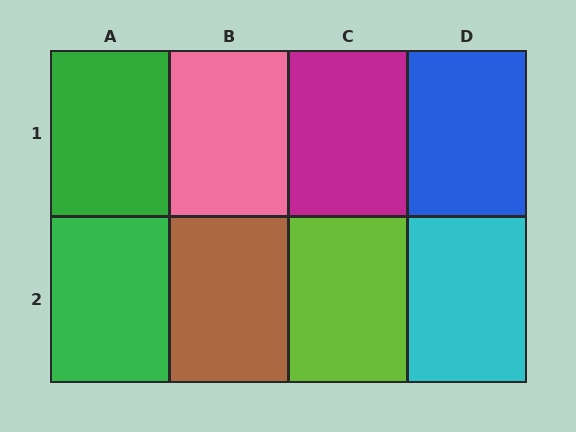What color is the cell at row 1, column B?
Pink.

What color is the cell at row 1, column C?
Magenta.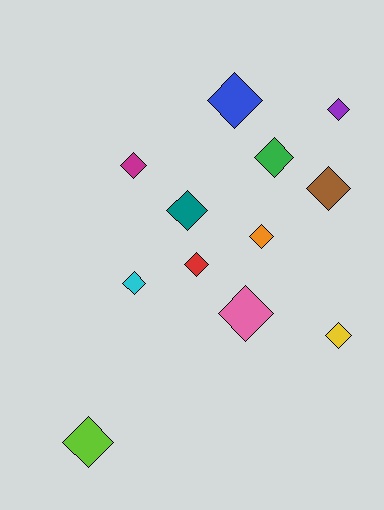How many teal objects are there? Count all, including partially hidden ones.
There is 1 teal object.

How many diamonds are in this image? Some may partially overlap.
There are 12 diamonds.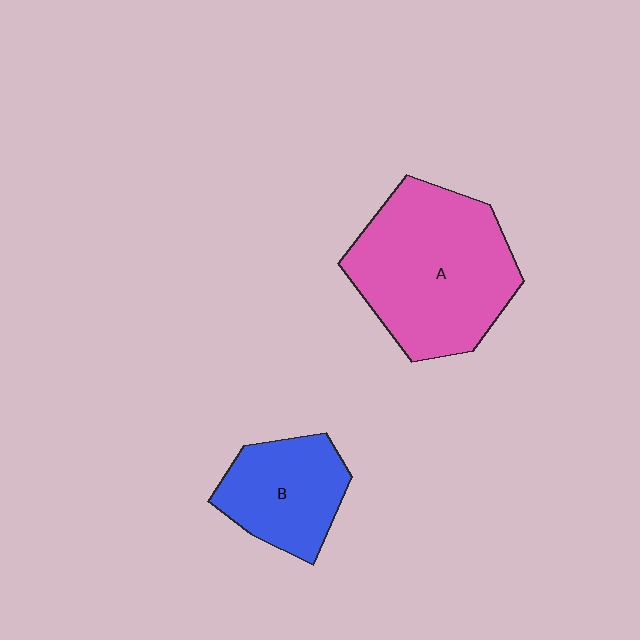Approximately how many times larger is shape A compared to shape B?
Approximately 1.9 times.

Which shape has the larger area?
Shape A (pink).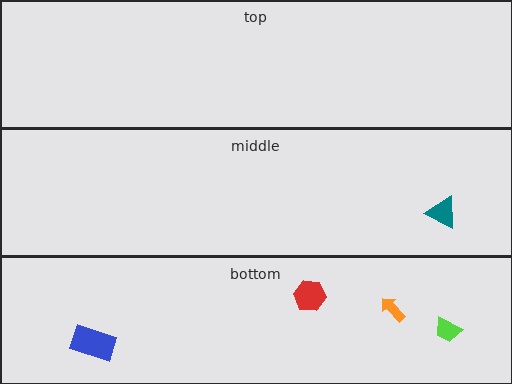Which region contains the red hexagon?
The bottom region.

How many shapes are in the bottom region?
4.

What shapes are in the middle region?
The teal triangle.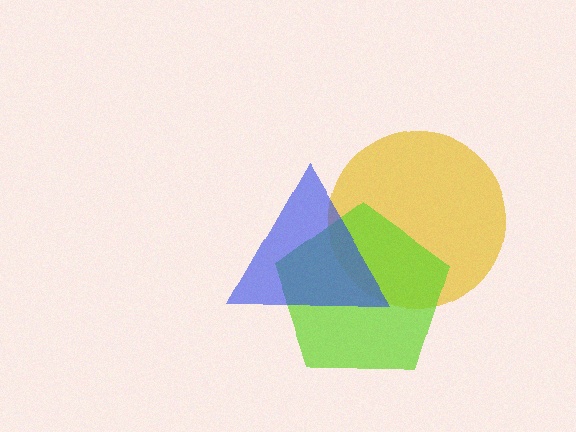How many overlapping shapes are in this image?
There are 3 overlapping shapes in the image.